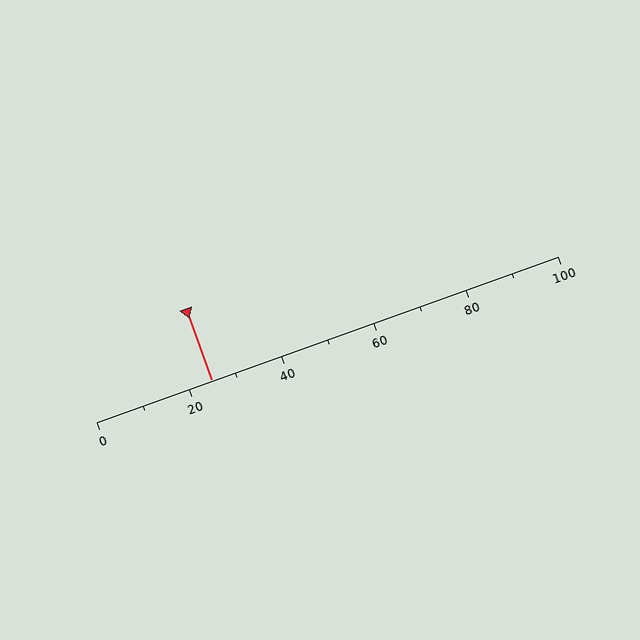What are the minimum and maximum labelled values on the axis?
The axis runs from 0 to 100.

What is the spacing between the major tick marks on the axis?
The major ticks are spaced 20 apart.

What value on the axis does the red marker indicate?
The marker indicates approximately 25.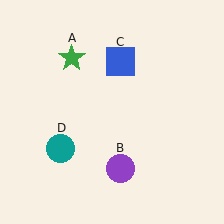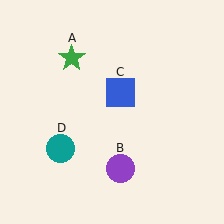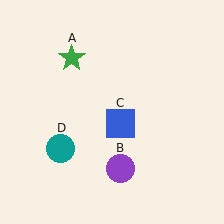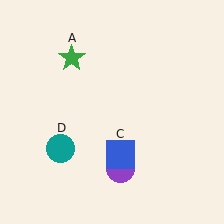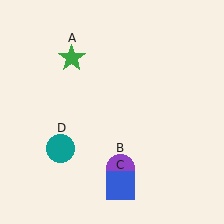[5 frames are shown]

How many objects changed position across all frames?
1 object changed position: blue square (object C).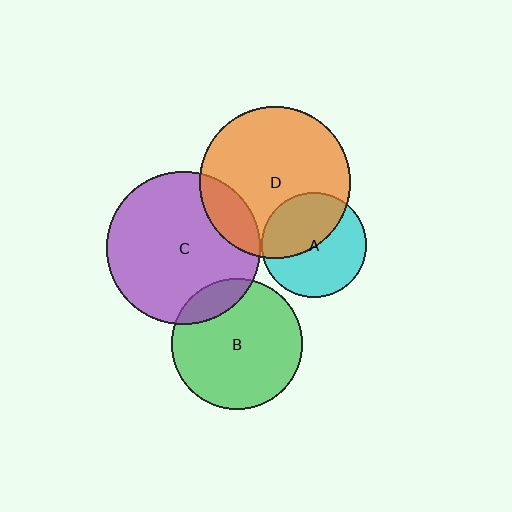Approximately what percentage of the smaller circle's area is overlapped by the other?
Approximately 15%.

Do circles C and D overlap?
Yes.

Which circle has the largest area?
Circle C (purple).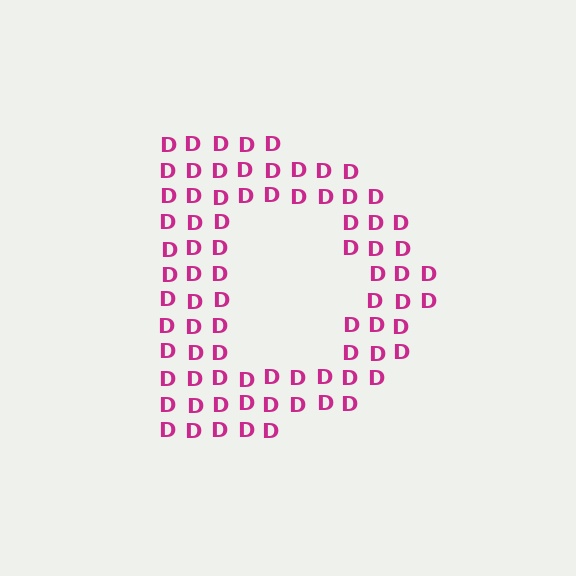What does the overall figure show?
The overall figure shows the letter D.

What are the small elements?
The small elements are letter D's.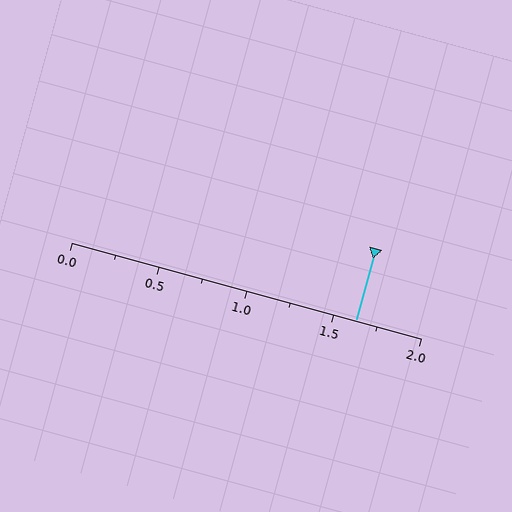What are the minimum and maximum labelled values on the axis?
The axis runs from 0.0 to 2.0.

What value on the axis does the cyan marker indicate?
The marker indicates approximately 1.62.